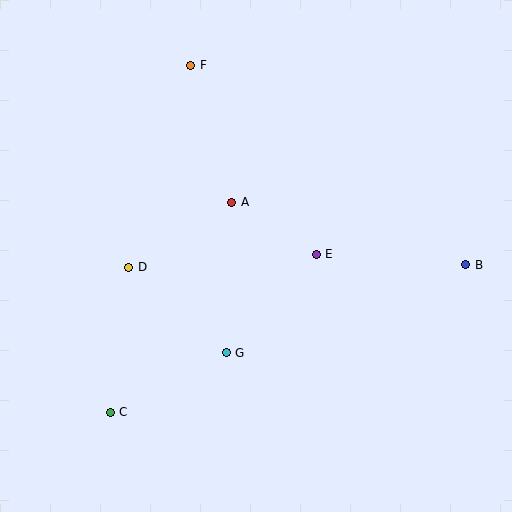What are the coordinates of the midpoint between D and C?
The midpoint between D and C is at (119, 340).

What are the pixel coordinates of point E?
Point E is at (316, 254).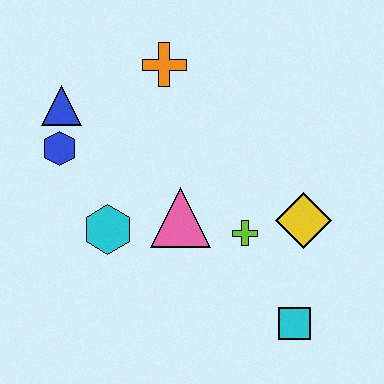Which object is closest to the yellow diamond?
The lime cross is closest to the yellow diamond.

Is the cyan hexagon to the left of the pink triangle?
Yes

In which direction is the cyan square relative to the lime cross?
The cyan square is below the lime cross.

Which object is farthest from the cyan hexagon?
The cyan square is farthest from the cyan hexagon.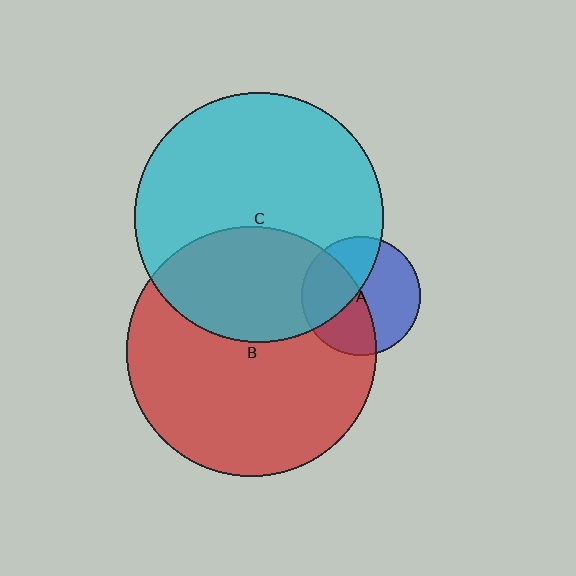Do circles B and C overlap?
Yes.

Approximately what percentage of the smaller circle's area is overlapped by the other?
Approximately 35%.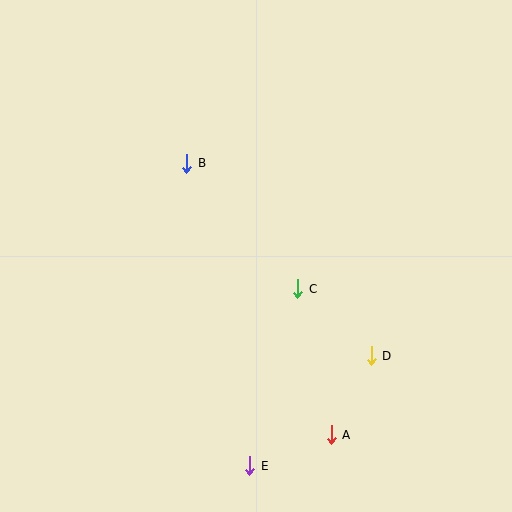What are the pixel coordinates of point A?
Point A is at (331, 435).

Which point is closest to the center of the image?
Point C at (298, 289) is closest to the center.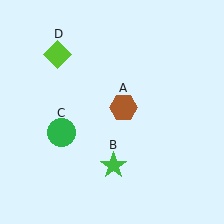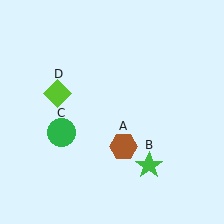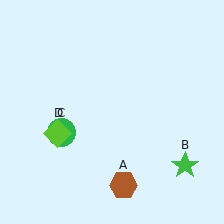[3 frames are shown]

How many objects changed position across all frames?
3 objects changed position: brown hexagon (object A), green star (object B), lime diamond (object D).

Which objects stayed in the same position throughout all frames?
Green circle (object C) remained stationary.